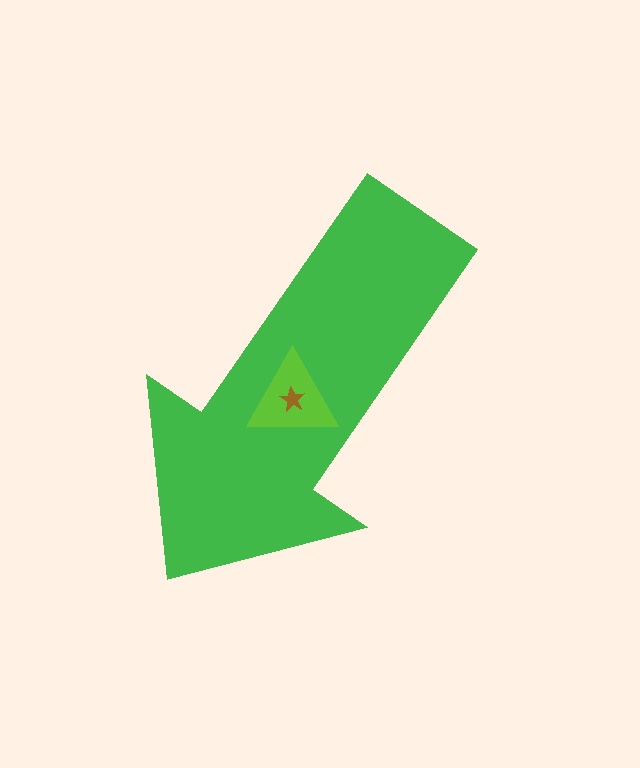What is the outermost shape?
The green arrow.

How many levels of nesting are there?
3.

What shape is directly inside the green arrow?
The lime triangle.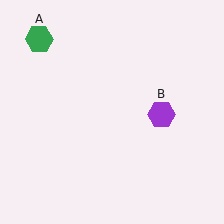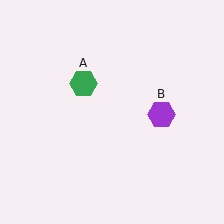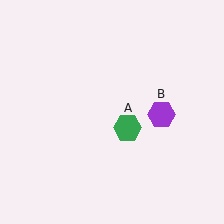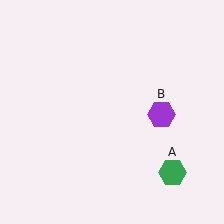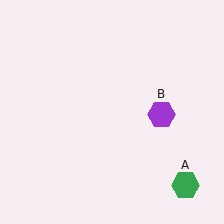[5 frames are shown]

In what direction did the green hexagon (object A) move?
The green hexagon (object A) moved down and to the right.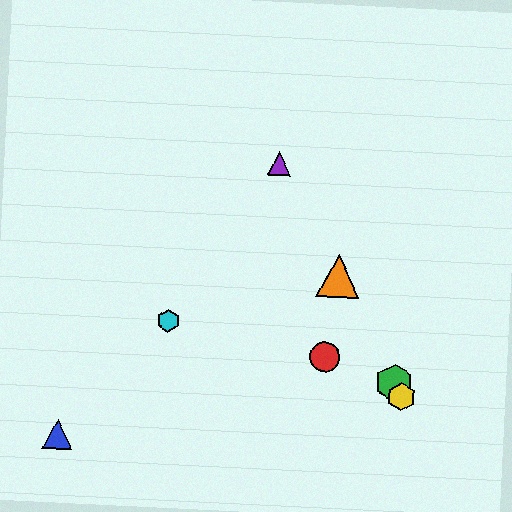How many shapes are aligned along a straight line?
4 shapes (the green hexagon, the yellow hexagon, the purple triangle, the orange triangle) are aligned along a straight line.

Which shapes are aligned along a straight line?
The green hexagon, the yellow hexagon, the purple triangle, the orange triangle are aligned along a straight line.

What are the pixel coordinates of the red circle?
The red circle is at (324, 357).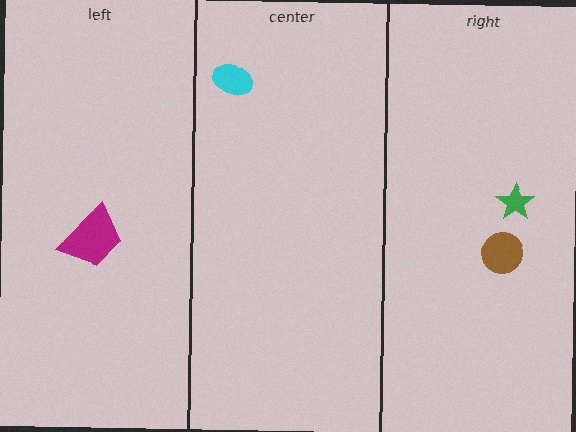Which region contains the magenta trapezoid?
The left region.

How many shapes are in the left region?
1.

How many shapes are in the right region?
2.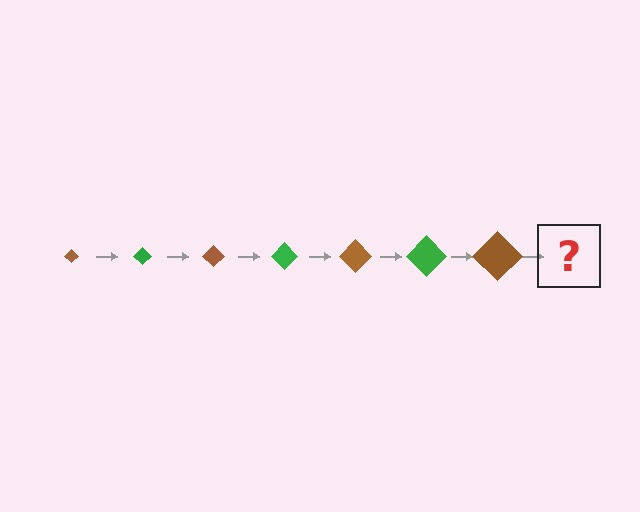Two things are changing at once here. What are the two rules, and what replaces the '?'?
The two rules are that the diamond grows larger each step and the color cycles through brown and green. The '?' should be a green diamond, larger than the previous one.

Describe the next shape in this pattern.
It should be a green diamond, larger than the previous one.